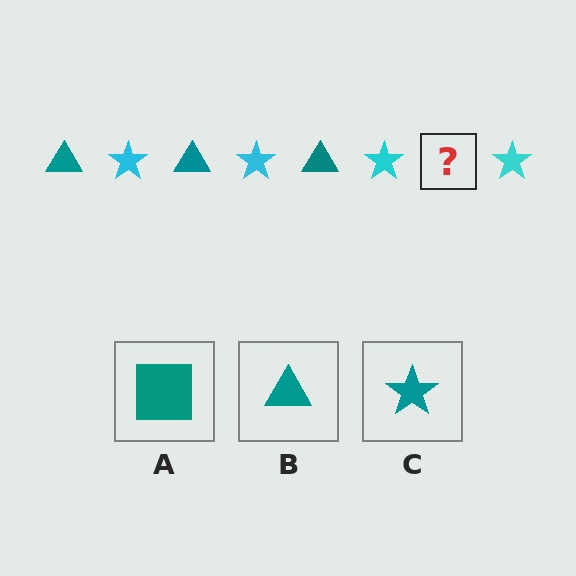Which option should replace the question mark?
Option B.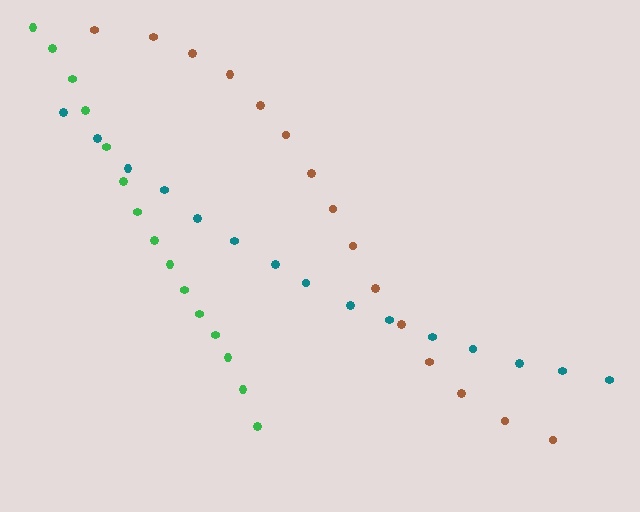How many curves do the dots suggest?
There are 3 distinct paths.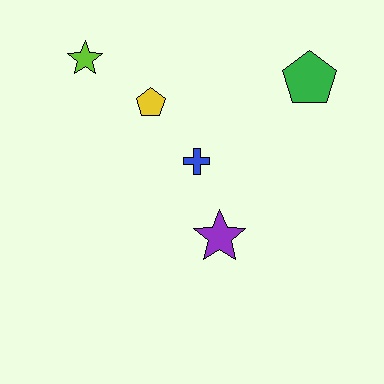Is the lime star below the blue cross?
No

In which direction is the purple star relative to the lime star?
The purple star is below the lime star.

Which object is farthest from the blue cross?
The lime star is farthest from the blue cross.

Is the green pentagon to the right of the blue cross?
Yes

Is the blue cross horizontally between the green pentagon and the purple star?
No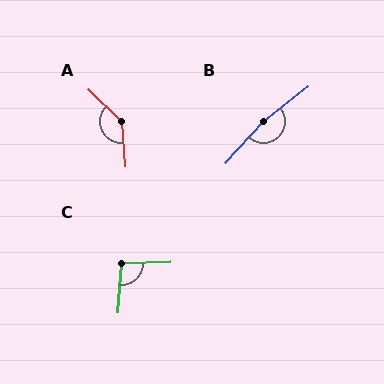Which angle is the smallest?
C, at approximately 96 degrees.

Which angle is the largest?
B, at approximately 170 degrees.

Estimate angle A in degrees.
Approximately 139 degrees.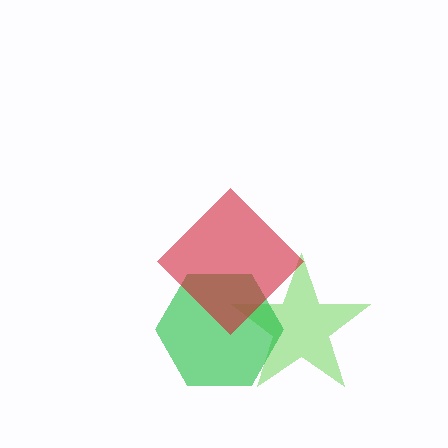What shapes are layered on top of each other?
The layered shapes are: a lime star, a green hexagon, a red diamond.